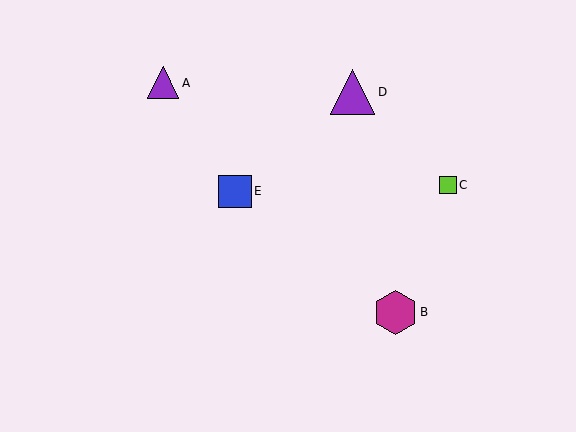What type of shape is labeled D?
Shape D is a purple triangle.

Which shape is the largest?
The purple triangle (labeled D) is the largest.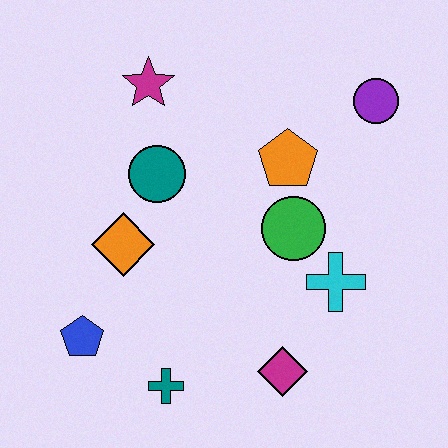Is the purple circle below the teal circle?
No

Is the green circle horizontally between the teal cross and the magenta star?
No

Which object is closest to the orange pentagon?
The green circle is closest to the orange pentagon.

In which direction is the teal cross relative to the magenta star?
The teal cross is below the magenta star.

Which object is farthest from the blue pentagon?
The purple circle is farthest from the blue pentagon.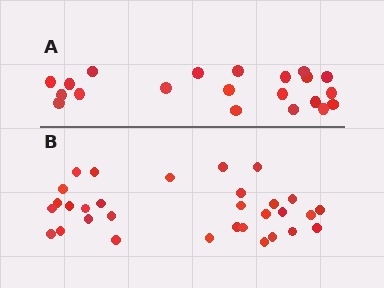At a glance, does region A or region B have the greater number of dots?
Region B (the bottom region) has more dots.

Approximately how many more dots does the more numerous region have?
Region B has roughly 10 or so more dots than region A.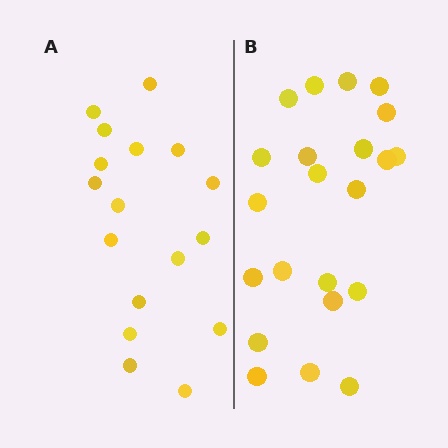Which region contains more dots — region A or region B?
Region B (the right region) has more dots.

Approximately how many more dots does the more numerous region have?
Region B has about 5 more dots than region A.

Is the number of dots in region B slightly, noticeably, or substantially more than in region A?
Region B has noticeably more, but not dramatically so. The ratio is roughly 1.3 to 1.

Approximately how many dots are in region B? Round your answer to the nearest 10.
About 20 dots. (The exact count is 22, which rounds to 20.)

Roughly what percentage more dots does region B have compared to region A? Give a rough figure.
About 30% more.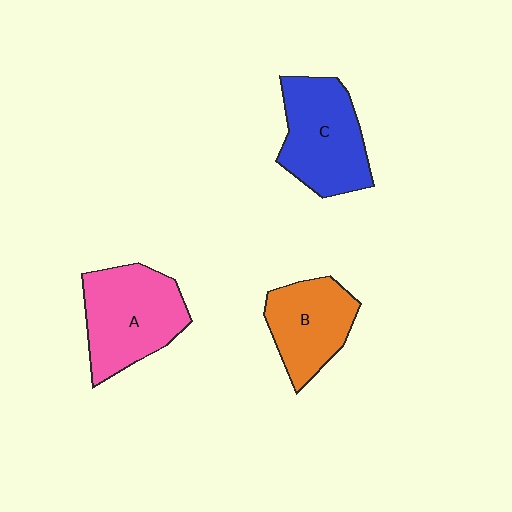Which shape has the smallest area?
Shape B (orange).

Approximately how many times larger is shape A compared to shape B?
Approximately 1.3 times.